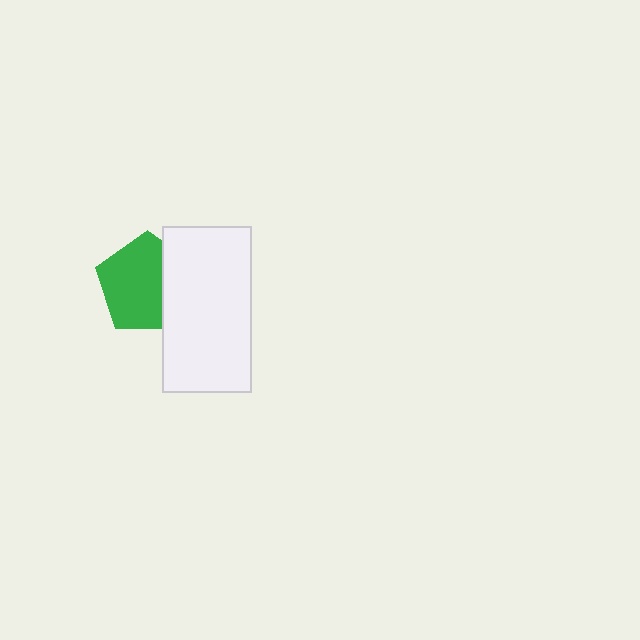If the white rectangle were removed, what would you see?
You would see the complete green pentagon.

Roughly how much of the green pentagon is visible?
Most of it is visible (roughly 68%).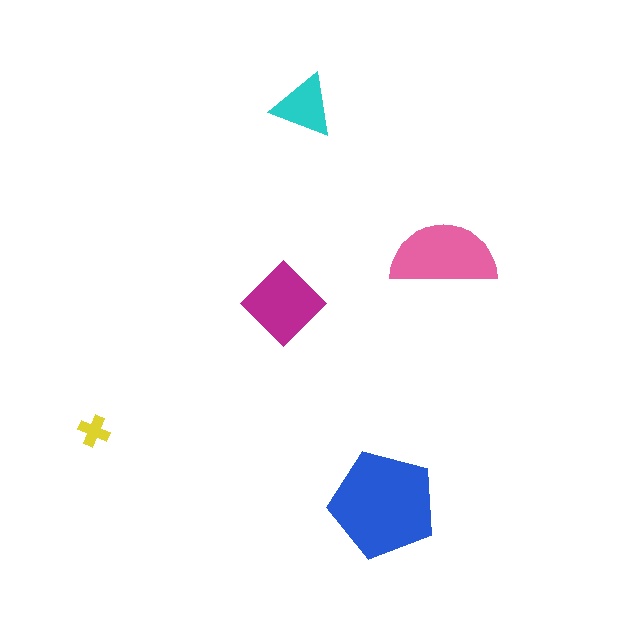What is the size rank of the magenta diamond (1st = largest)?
3rd.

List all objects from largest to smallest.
The blue pentagon, the pink semicircle, the magenta diamond, the cyan triangle, the yellow cross.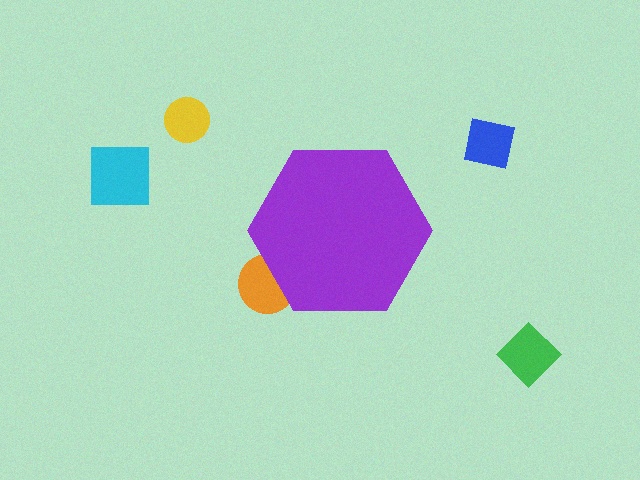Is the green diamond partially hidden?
No, the green diamond is fully visible.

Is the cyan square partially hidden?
No, the cyan square is fully visible.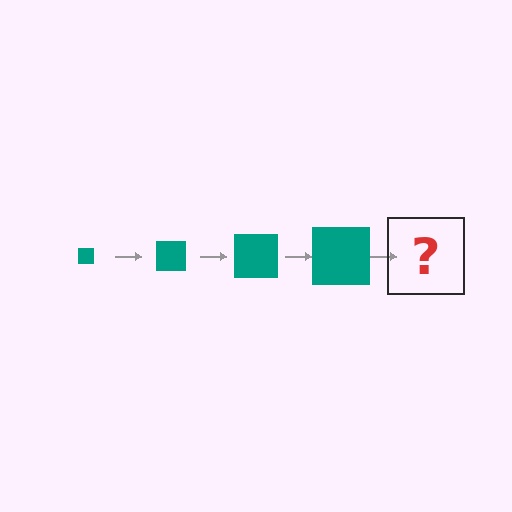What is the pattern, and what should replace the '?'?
The pattern is that the square gets progressively larger each step. The '?' should be a teal square, larger than the previous one.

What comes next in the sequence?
The next element should be a teal square, larger than the previous one.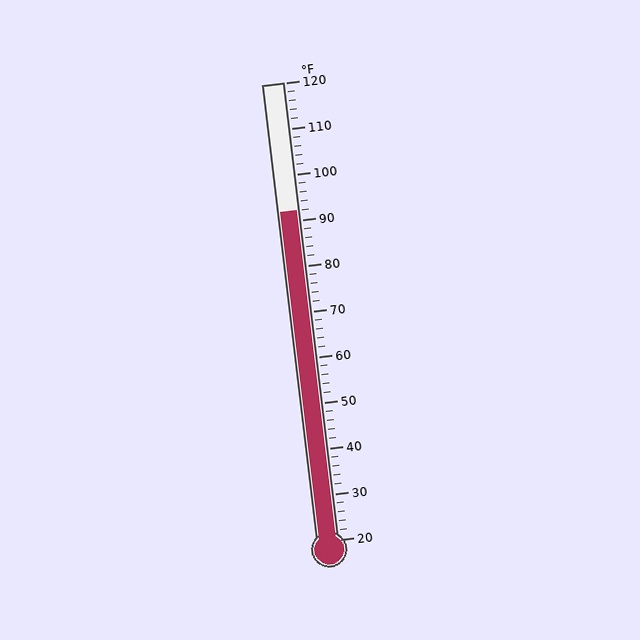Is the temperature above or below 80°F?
The temperature is above 80°F.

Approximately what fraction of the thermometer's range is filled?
The thermometer is filled to approximately 70% of its range.